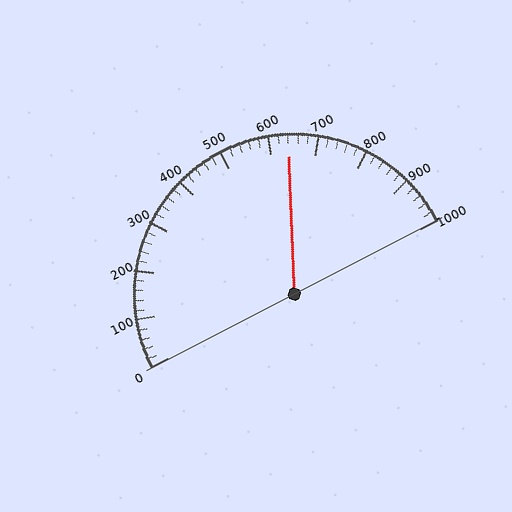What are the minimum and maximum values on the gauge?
The gauge ranges from 0 to 1000.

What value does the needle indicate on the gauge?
The needle indicates approximately 640.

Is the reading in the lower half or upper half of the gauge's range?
The reading is in the upper half of the range (0 to 1000).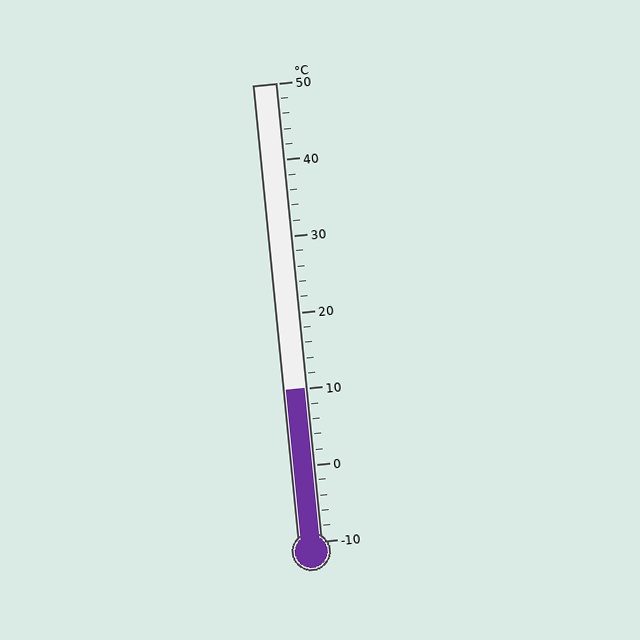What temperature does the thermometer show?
The thermometer shows approximately 10°C.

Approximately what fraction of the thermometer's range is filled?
The thermometer is filled to approximately 35% of its range.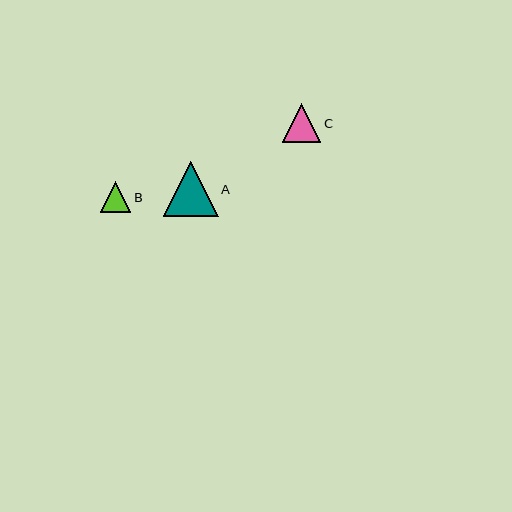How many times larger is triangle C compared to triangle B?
Triangle C is approximately 1.2 times the size of triangle B.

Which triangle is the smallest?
Triangle B is the smallest with a size of approximately 31 pixels.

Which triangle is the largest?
Triangle A is the largest with a size of approximately 55 pixels.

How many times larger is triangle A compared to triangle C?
Triangle A is approximately 1.4 times the size of triangle C.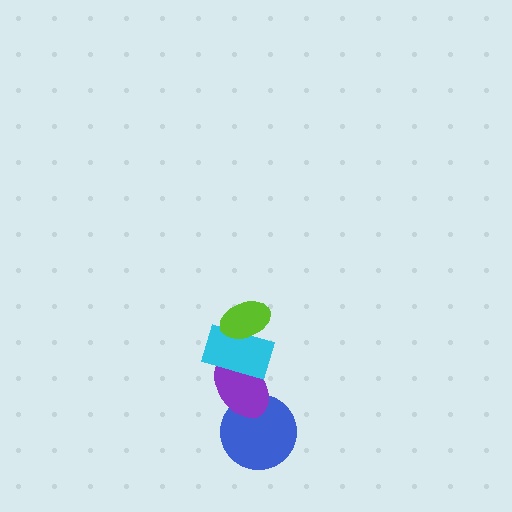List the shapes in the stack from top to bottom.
From top to bottom: the lime ellipse, the cyan rectangle, the purple ellipse, the blue circle.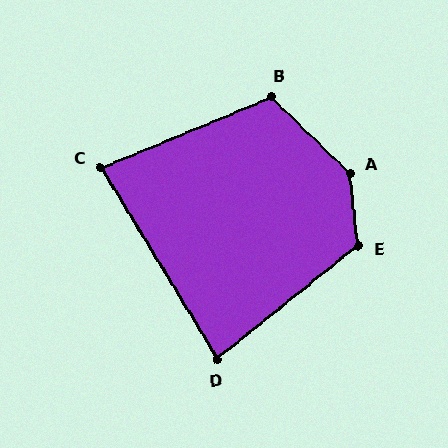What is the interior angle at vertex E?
Approximately 123 degrees (obtuse).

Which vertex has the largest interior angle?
A, at approximately 141 degrees.